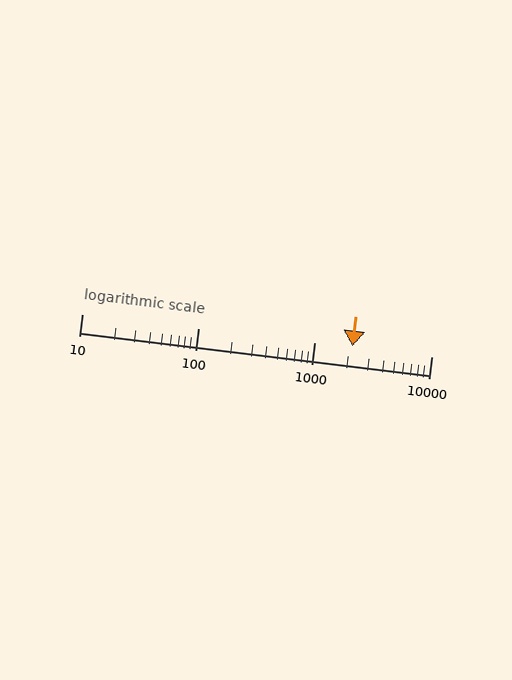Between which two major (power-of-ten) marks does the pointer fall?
The pointer is between 1000 and 10000.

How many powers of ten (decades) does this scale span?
The scale spans 3 decades, from 10 to 10000.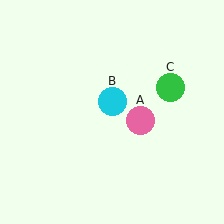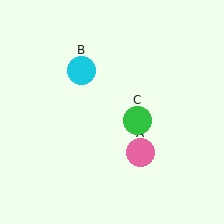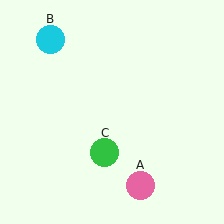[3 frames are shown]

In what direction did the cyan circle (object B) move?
The cyan circle (object B) moved up and to the left.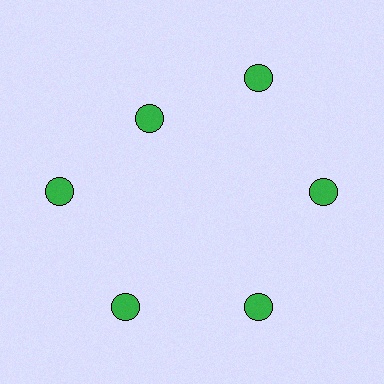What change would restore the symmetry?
The symmetry would be restored by moving it outward, back onto the ring so that all 6 circles sit at equal angles and equal distance from the center.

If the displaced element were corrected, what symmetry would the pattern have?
It would have 6-fold rotational symmetry — the pattern would map onto itself every 60 degrees.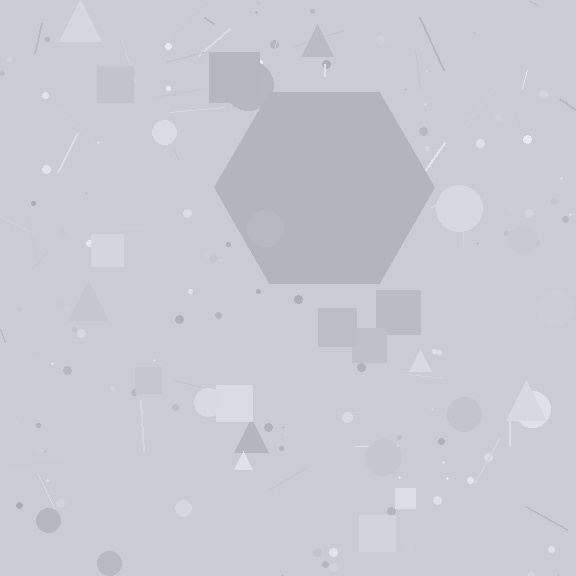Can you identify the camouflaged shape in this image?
The camouflaged shape is a hexagon.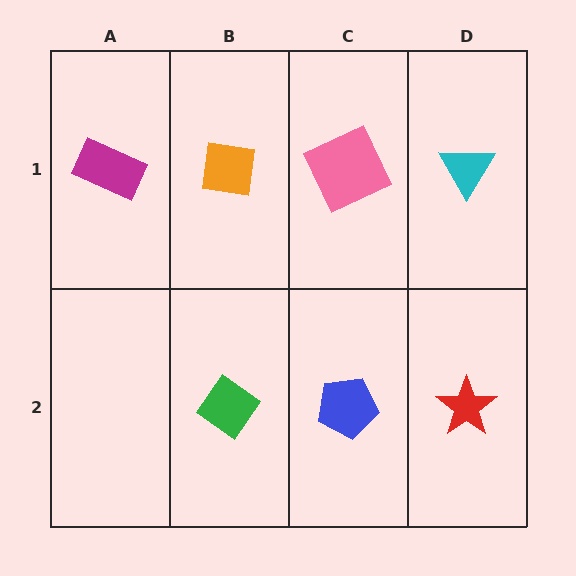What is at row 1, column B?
An orange square.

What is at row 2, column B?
A green diamond.